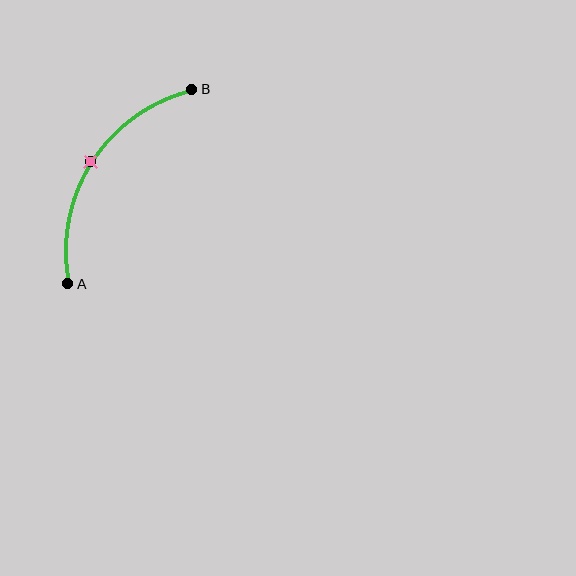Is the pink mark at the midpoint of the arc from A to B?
Yes. The pink mark lies on the arc at equal arc-length from both A and B — it is the arc midpoint.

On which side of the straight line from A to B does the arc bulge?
The arc bulges to the left of the straight line connecting A and B.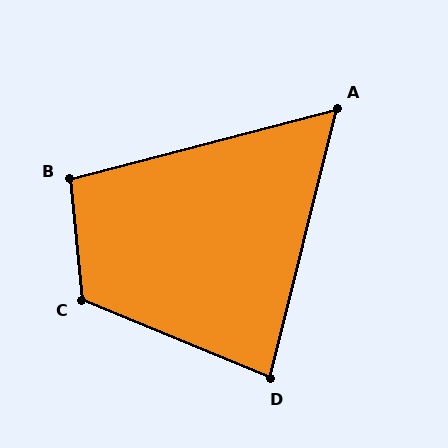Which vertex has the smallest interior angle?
A, at approximately 62 degrees.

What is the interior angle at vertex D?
Approximately 81 degrees (acute).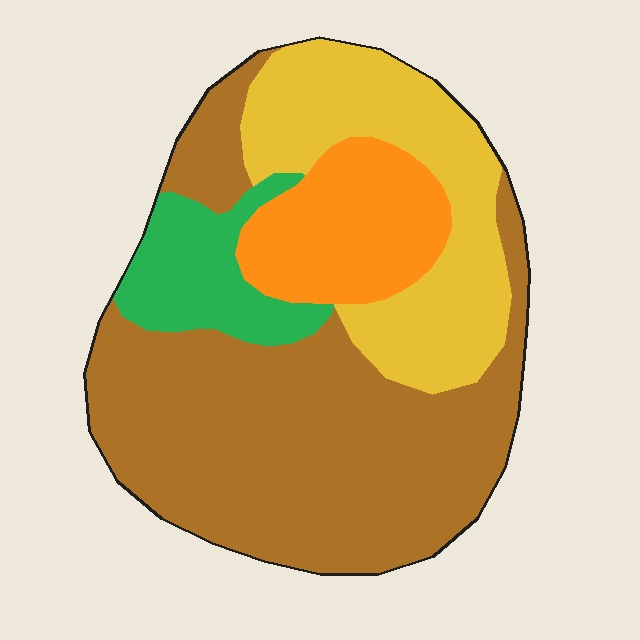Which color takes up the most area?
Brown, at roughly 50%.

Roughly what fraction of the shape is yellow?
Yellow takes up about one quarter (1/4) of the shape.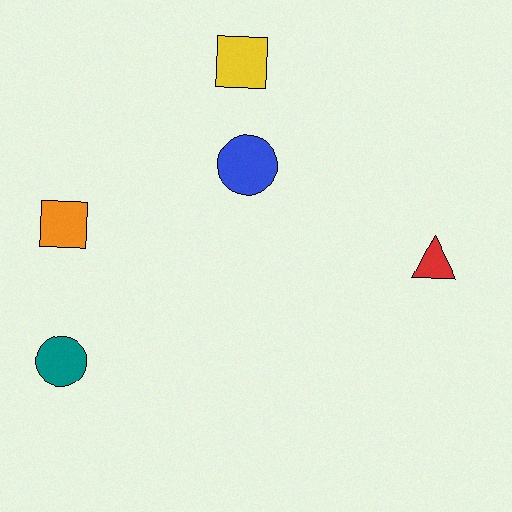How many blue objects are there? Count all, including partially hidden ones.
There is 1 blue object.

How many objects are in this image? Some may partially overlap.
There are 5 objects.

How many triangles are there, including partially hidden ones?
There is 1 triangle.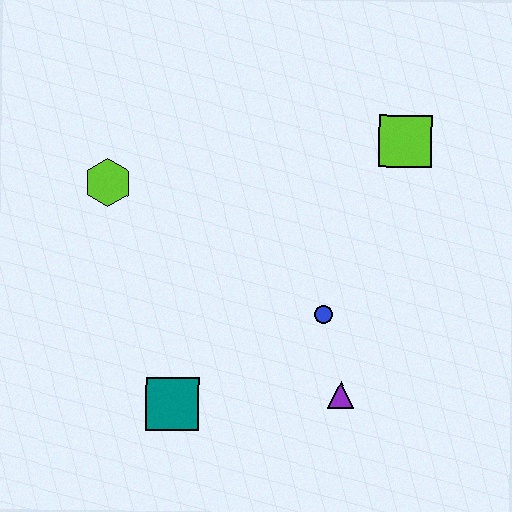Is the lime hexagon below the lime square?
Yes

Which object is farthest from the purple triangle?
The lime hexagon is farthest from the purple triangle.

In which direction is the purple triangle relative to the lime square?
The purple triangle is below the lime square.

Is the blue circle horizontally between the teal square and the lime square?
Yes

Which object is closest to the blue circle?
The purple triangle is closest to the blue circle.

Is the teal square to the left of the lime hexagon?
No